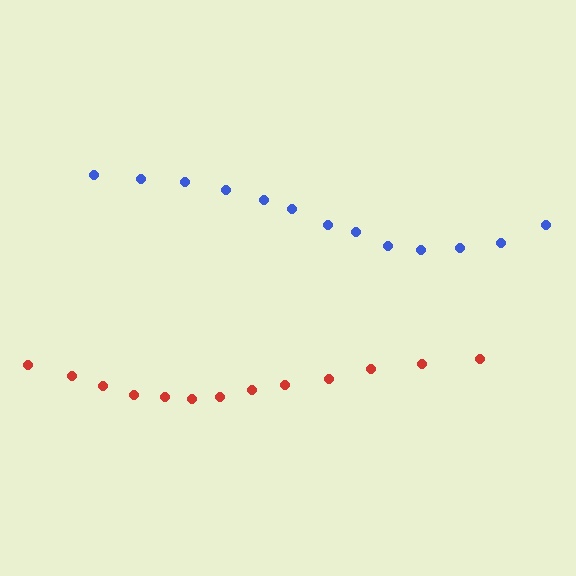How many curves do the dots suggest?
There are 2 distinct paths.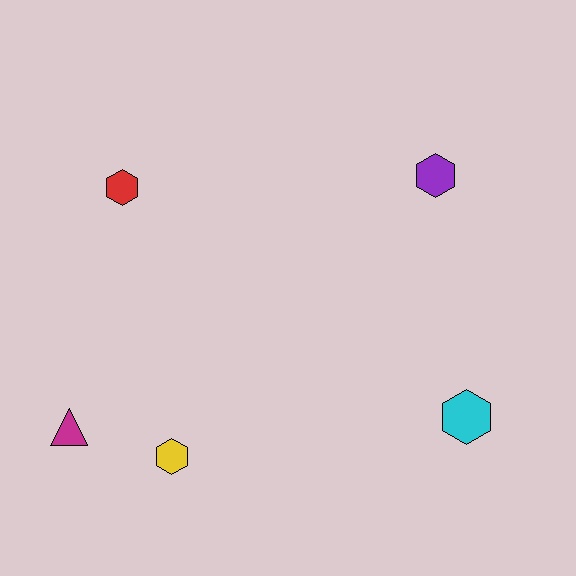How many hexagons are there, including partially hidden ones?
There are 4 hexagons.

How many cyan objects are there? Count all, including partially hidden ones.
There is 1 cyan object.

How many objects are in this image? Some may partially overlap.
There are 5 objects.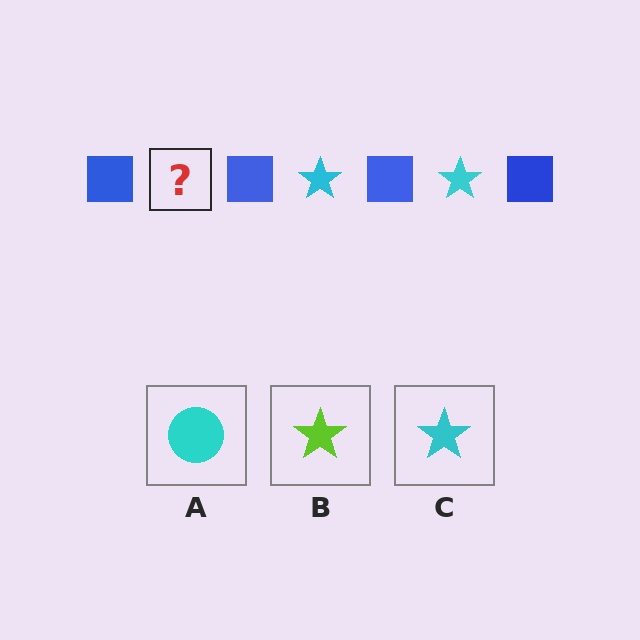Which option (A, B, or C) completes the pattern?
C.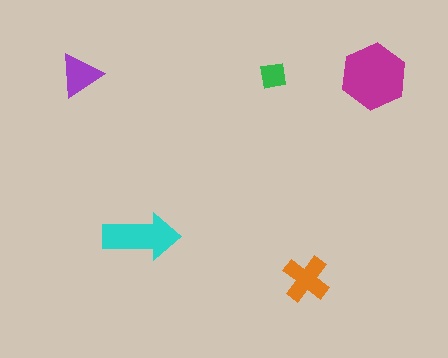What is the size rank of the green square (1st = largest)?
5th.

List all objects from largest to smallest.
The magenta hexagon, the cyan arrow, the orange cross, the purple triangle, the green square.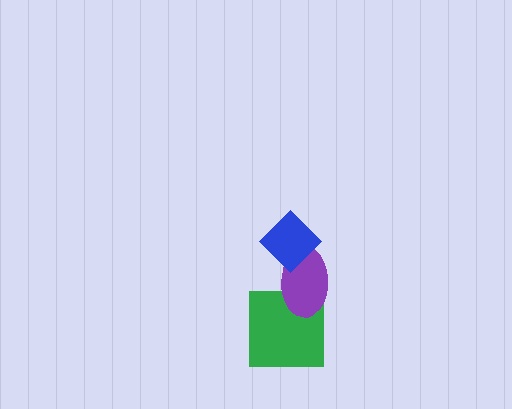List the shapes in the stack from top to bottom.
From top to bottom: the blue diamond, the purple ellipse, the green square.